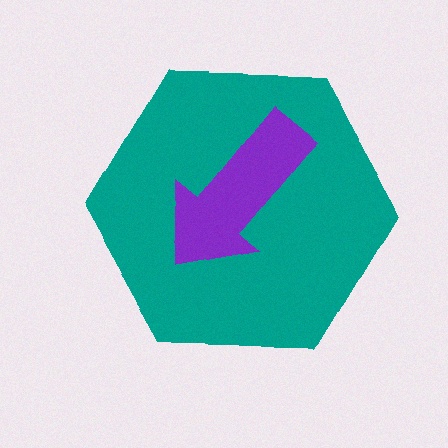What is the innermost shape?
The purple arrow.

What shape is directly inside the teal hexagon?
The purple arrow.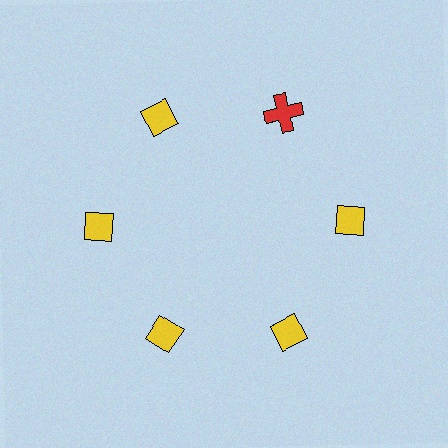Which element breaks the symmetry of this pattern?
The red cross at roughly the 1 o'clock position breaks the symmetry. All other shapes are yellow diamonds.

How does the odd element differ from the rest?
It differs in both color (red instead of yellow) and shape (cross instead of diamond).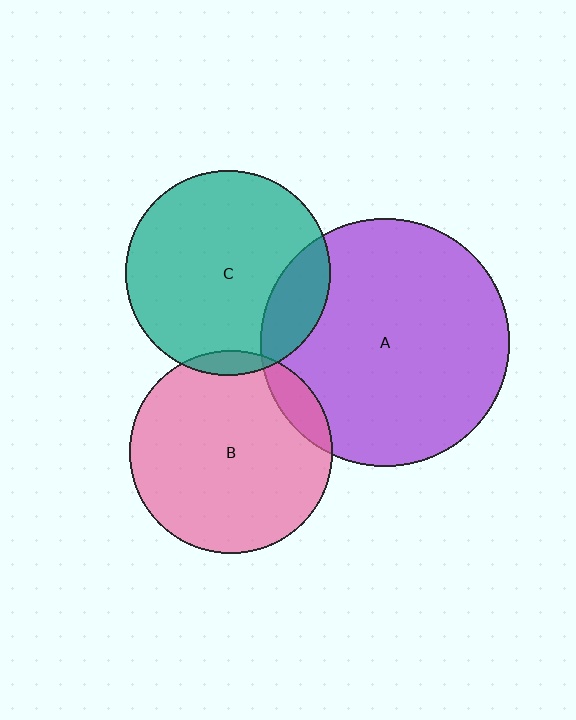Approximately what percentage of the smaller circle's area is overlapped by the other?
Approximately 10%.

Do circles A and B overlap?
Yes.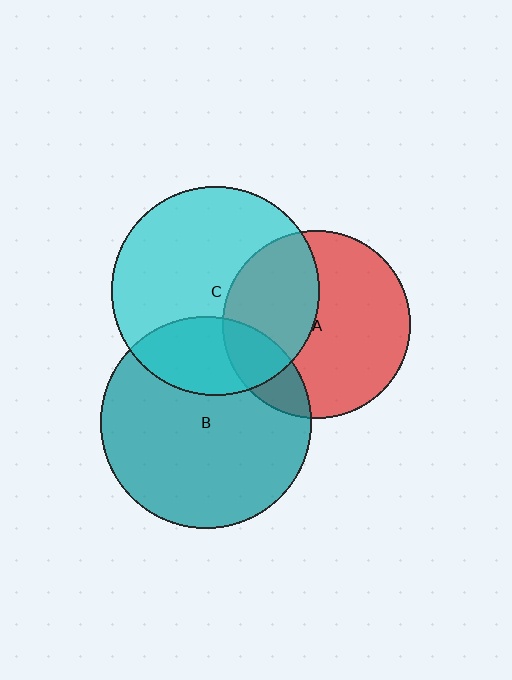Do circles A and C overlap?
Yes.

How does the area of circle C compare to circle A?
Approximately 1.2 times.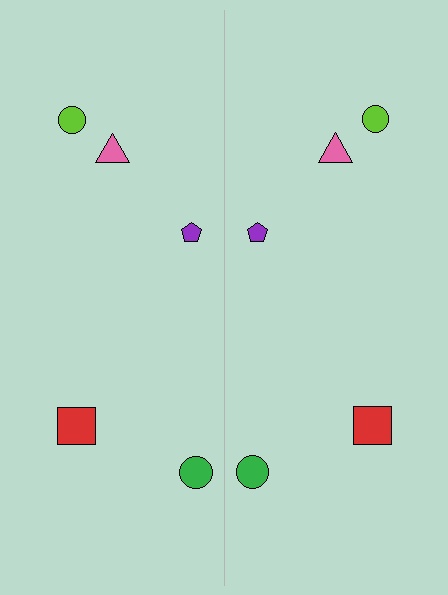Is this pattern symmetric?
Yes, this pattern has bilateral (reflection) symmetry.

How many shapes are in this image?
There are 10 shapes in this image.